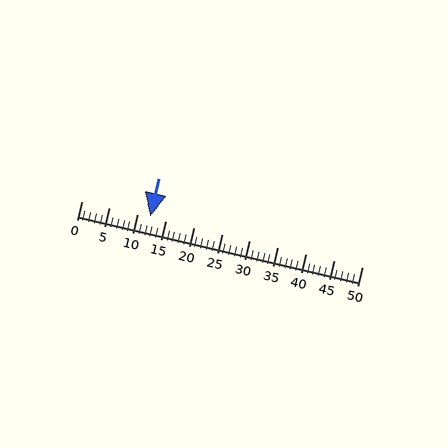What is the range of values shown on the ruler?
The ruler shows values from 0 to 50.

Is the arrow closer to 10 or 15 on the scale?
The arrow is closer to 10.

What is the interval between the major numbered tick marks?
The major tick marks are spaced 5 units apart.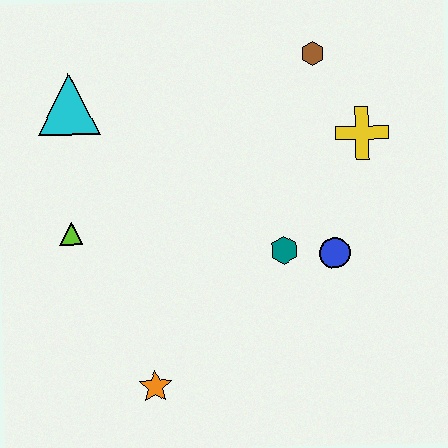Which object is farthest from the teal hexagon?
The cyan triangle is farthest from the teal hexagon.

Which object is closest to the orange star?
The lime triangle is closest to the orange star.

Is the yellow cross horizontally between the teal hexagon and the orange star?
No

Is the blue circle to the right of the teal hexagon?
Yes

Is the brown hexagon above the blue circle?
Yes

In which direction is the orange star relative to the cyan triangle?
The orange star is below the cyan triangle.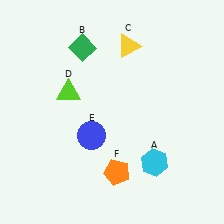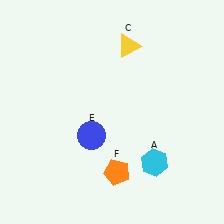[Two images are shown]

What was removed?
The green diamond (B), the lime triangle (D) were removed in Image 2.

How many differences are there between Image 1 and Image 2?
There are 2 differences between the two images.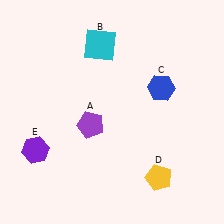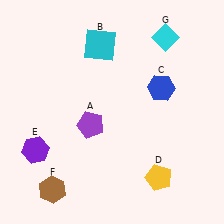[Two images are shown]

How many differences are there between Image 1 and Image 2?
There are 2 differences between the two images.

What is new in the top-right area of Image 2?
A cyan diamond (G) was added in the top-right area of Image 2.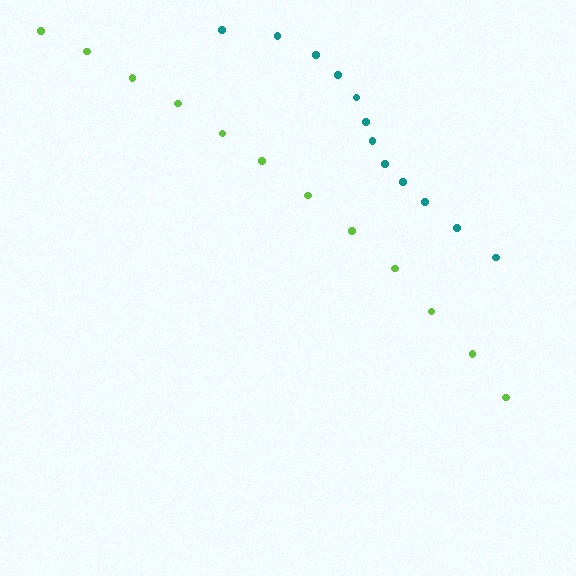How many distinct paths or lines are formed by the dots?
There are 2 distinct paths.